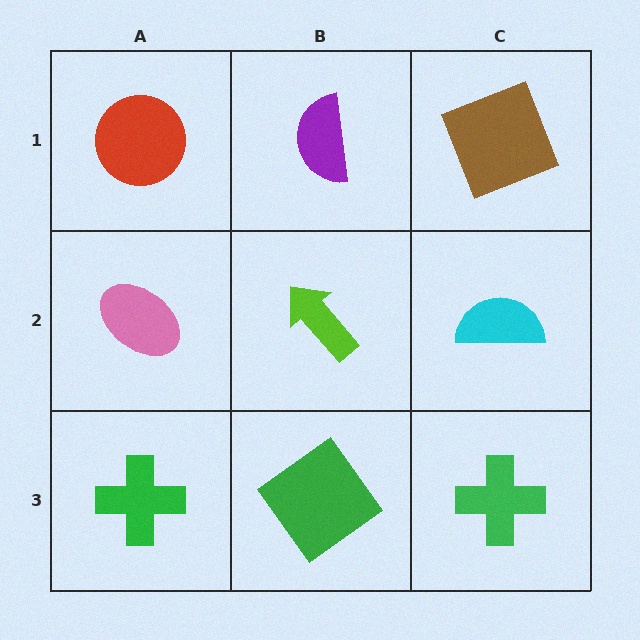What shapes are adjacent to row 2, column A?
A red circle (row 1, column A), a green cross (row 3, column A), a lime arrow (row 2, column B).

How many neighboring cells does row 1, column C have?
2.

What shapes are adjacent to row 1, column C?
A cyan semicircle (row 2, column C), a purple semicircle (row 1, column B).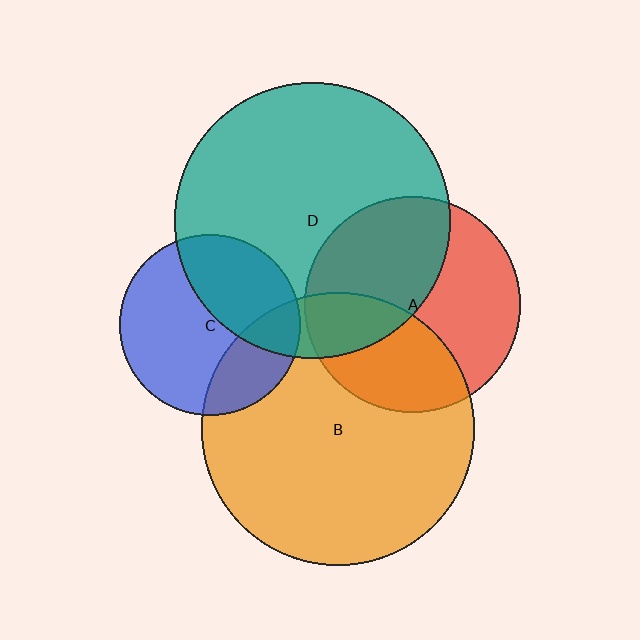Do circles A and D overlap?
Yes.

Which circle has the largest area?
Circle D (teal).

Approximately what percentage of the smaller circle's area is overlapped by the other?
Approximately 45%.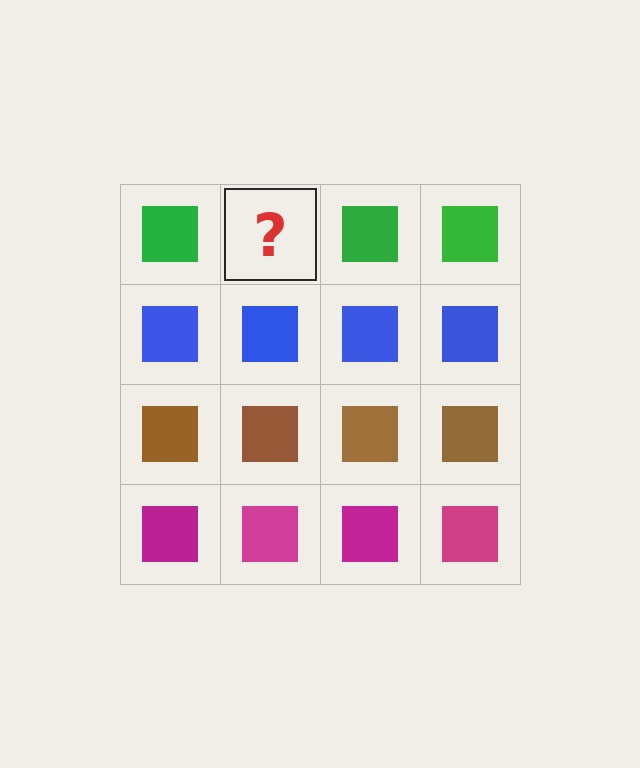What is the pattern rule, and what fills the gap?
The rule is that each row has a consistent color. The gap should be filled with a green square.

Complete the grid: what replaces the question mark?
The question mark should be replaced with a green square.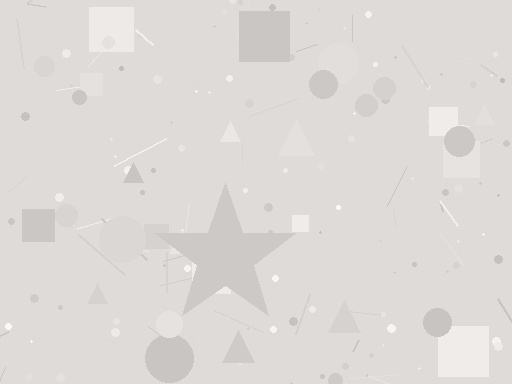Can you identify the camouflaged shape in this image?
The camouflaged shape is a star.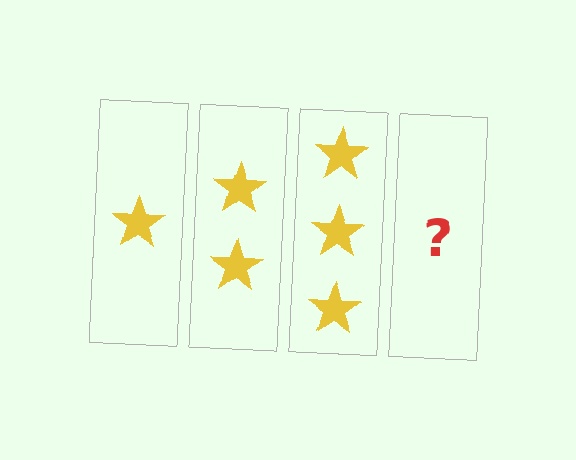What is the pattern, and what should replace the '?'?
The pattern is that each step adds one more star. The '?' should be 4 stars.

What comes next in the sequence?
The next element should be 4 stars.